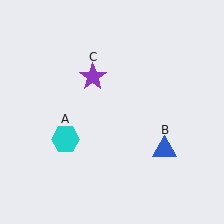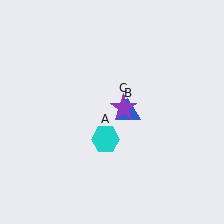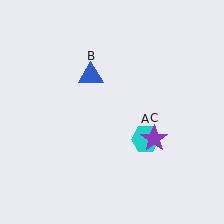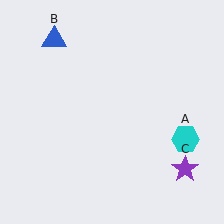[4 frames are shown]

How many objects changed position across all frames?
3 objects changed position: cyan hexagon (object A), blue triangle (object B), purple star (object C).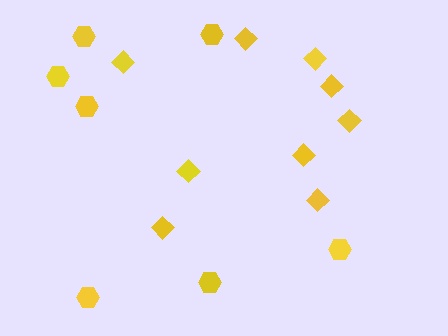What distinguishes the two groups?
There are 2 groups: one group of hexagons (7) and one group of diamonds (9).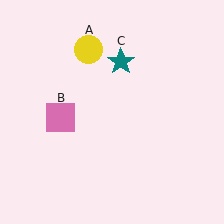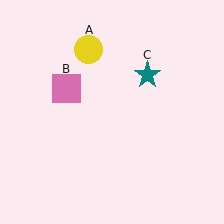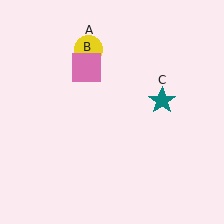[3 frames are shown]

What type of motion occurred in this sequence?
The pink square (object B), teal star (object C) rotated clockwise around the center of the scene.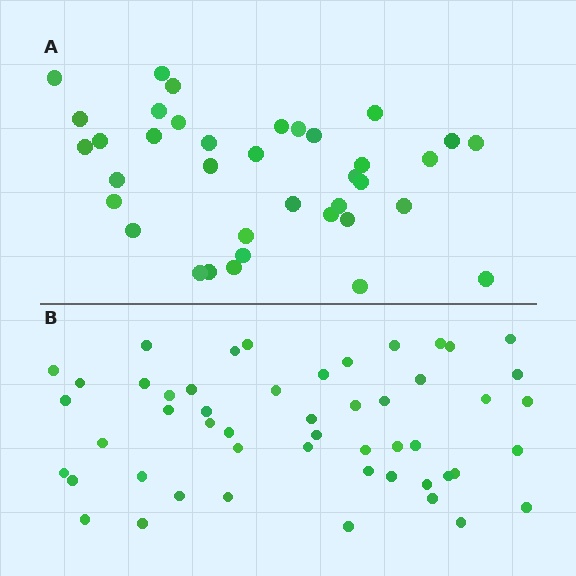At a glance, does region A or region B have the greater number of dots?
Region B (the bottom region) has more dots.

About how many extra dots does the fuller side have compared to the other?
Region B has approximately 15 more dots than region A.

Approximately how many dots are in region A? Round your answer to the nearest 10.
About 40 dots. (The exact count is 37, which rounds to 40.)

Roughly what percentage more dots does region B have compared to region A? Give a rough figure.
About 40% more.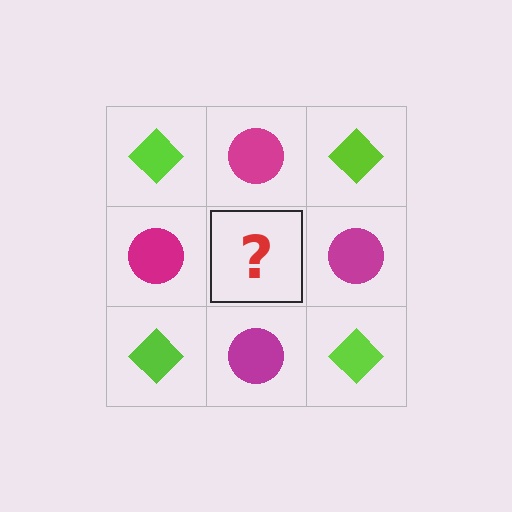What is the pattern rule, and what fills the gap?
The rule is that it alternates lime diamond and magenta circle in a checkerboard pattern. The gap should be filled with a lime diamond.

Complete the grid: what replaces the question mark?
The question mark should be replaced with a lime diamond.